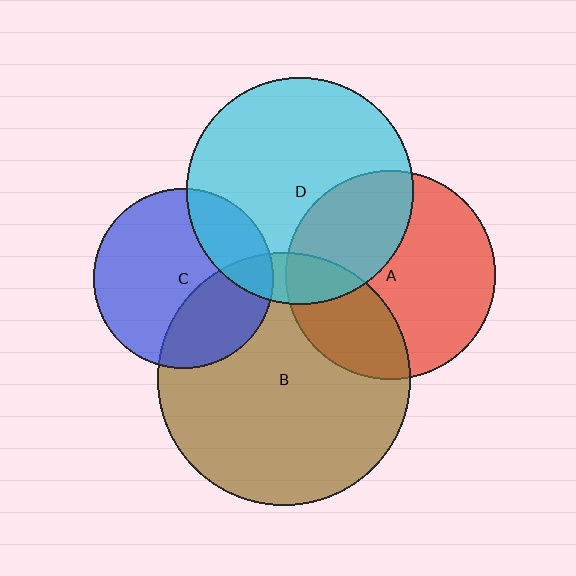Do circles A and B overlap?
Yes.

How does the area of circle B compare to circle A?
Approximately 1.5 times.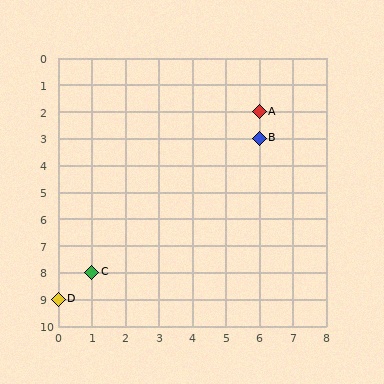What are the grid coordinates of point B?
Point B is at grid coordinates (6, 3).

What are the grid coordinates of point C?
Point C is at grid coordinates (1, 8).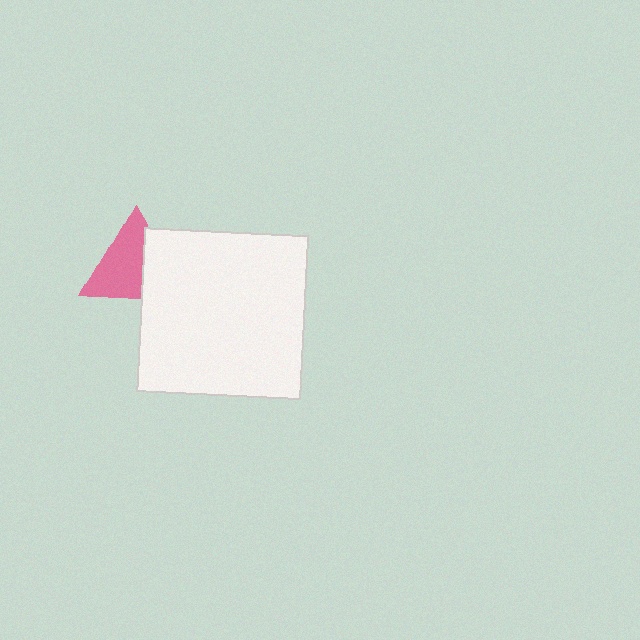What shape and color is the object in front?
The object in front is a white rectangle.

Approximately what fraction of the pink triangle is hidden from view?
Roughly 36% of the pink triangle is hidden behind the white rectangle.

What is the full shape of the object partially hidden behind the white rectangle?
The partially hidden object is a pink triangle.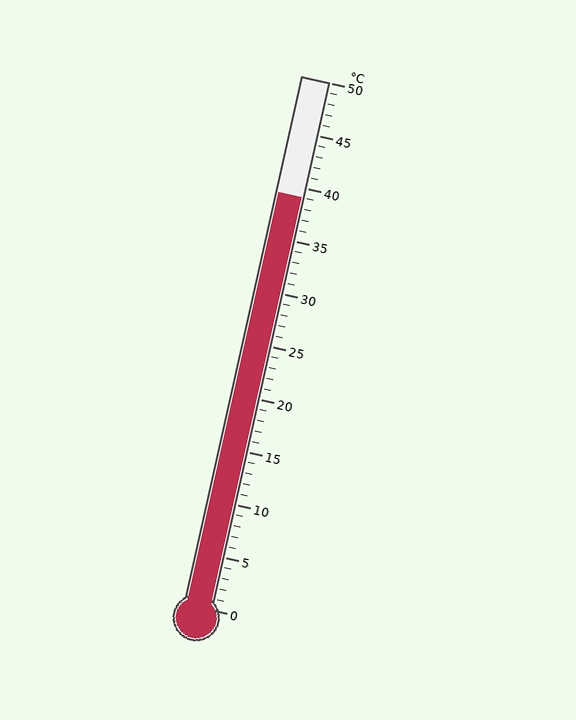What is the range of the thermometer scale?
The thermometer scale ranges from 0°C to 50°C.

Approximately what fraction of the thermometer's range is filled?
The thermometer is filled to approximately 80% of its range.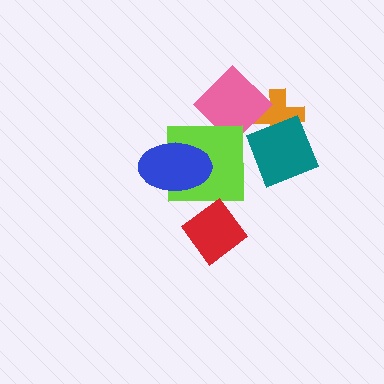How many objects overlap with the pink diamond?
3 objects overlap with the pink diamond.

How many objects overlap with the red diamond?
0 objects overlap with the red diamond.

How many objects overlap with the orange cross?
2 objects overlap with the orange cross.